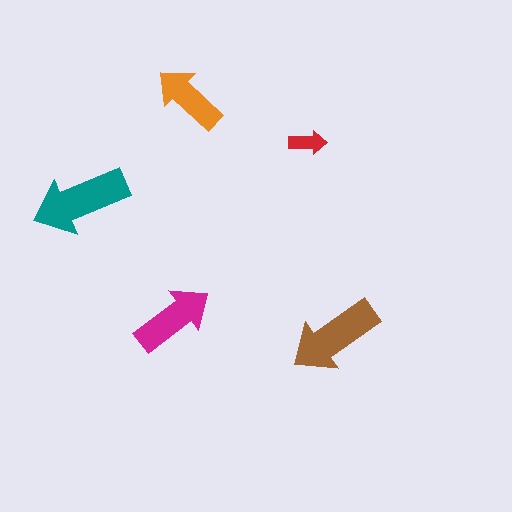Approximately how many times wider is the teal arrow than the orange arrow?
About 1.5 times wider.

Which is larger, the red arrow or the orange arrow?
The orange one.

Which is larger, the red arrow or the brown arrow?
The brown one.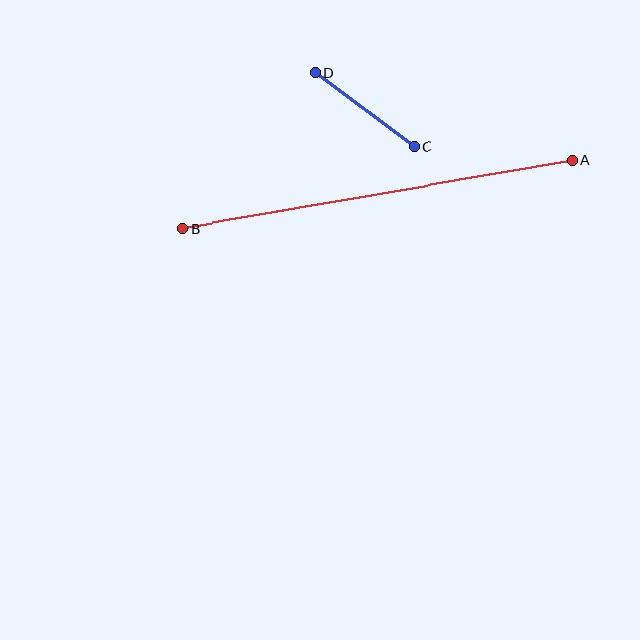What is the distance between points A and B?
The distance is approximately 396 pixels.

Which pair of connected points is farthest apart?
Points A and B are farthest apart.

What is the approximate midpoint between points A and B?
The midpoint is at approximately (377, 194) pixels.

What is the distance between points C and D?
The distance is approximately 124 pixels.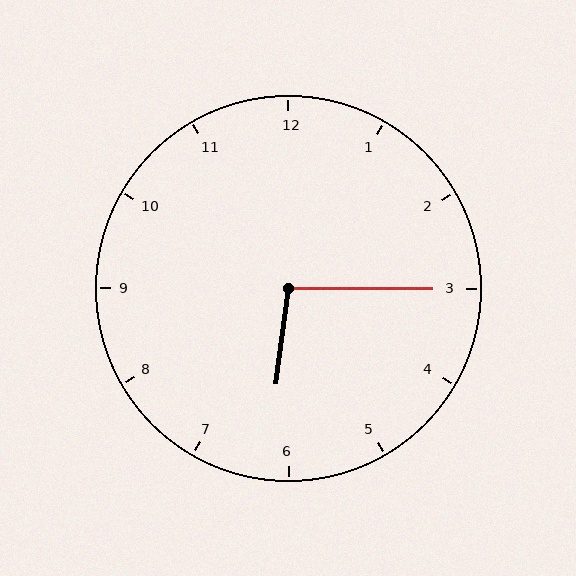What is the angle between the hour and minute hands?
Approximately 98 degrees.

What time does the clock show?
6:15.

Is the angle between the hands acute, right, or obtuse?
It is obtuse.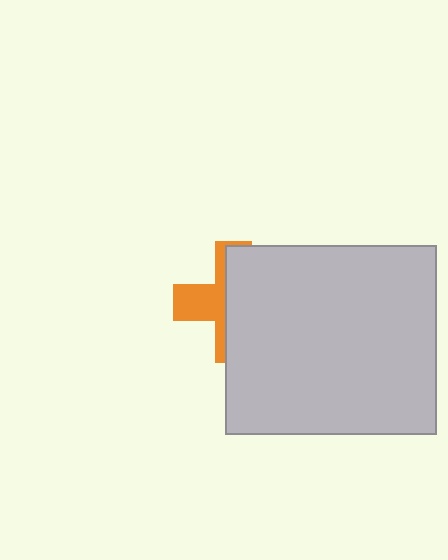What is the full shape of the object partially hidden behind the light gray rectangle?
The partially hidden object is an orange cross.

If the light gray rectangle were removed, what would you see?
You would see the complete orange cross.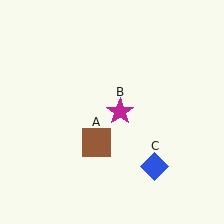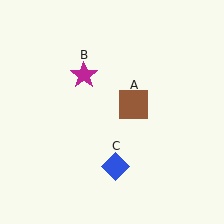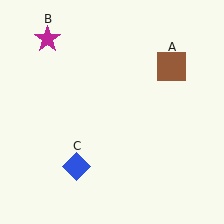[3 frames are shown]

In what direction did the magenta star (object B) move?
The magenta star (object B) moved up and to the left.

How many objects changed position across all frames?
3 objects changed position: brown square (object A), magenta star (object B), blue diamond (object C).